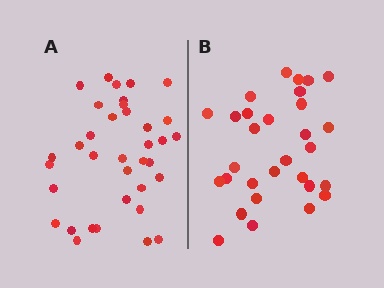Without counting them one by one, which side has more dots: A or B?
Region A (the left region) has more dots.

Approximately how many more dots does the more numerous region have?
Region A has about 6 more dots than region B.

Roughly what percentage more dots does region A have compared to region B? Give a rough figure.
About 20% more.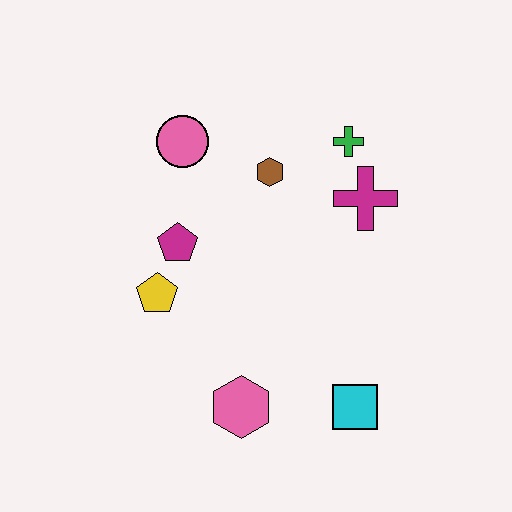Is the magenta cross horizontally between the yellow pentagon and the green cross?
No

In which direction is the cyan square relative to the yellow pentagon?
The cyan square is to the right of the yellow pentagon.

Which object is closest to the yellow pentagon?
The magenta pentagon is closest to the yellow pentagon.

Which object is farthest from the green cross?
The pink hexagon is farthest from the green cross.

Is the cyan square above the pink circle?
No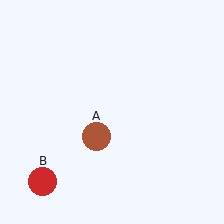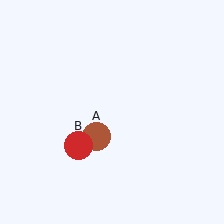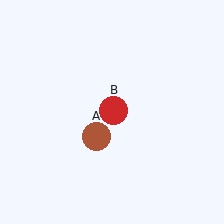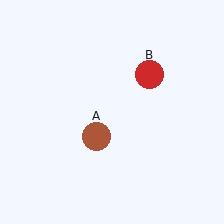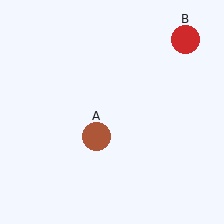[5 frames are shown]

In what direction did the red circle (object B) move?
The red circle (object B) moved up and to the right.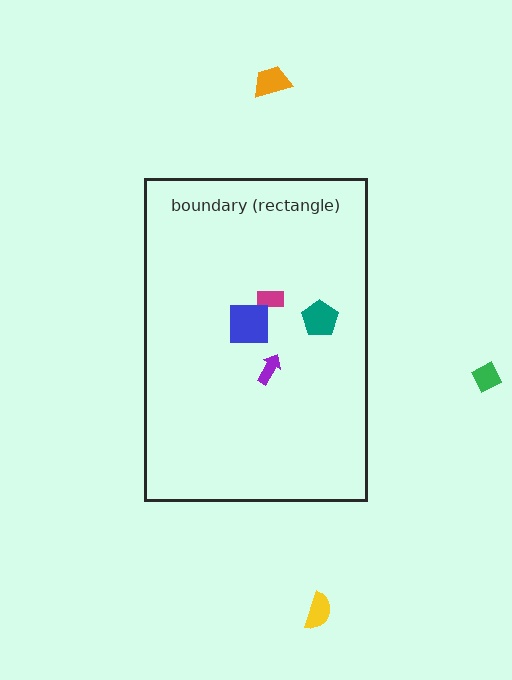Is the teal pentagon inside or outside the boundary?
Inside.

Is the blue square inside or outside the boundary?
Inside.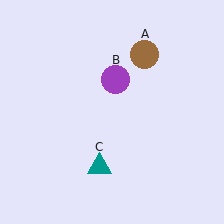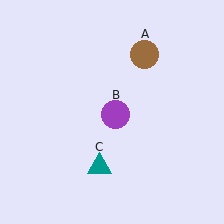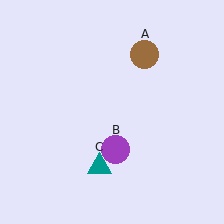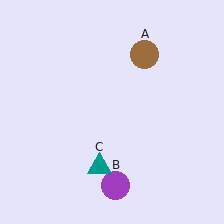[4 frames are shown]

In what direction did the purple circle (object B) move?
The purple circle (object B) moved down.